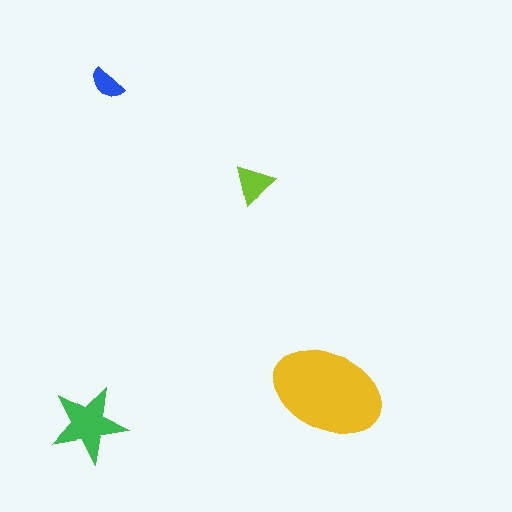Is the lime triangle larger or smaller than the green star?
Smaller.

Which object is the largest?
The yellow ellipse.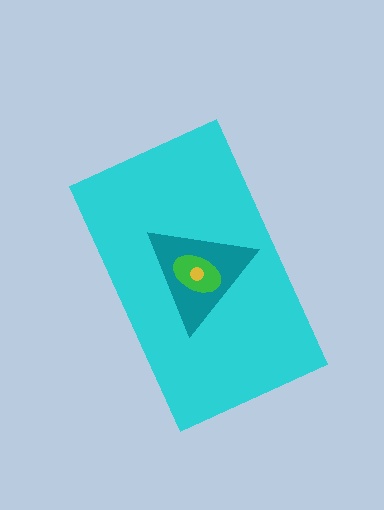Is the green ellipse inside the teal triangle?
Yes.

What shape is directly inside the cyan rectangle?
The teal triangle.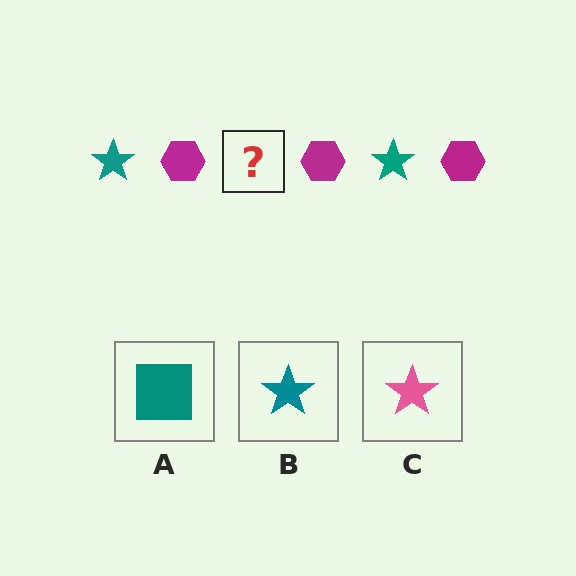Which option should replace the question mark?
Option B.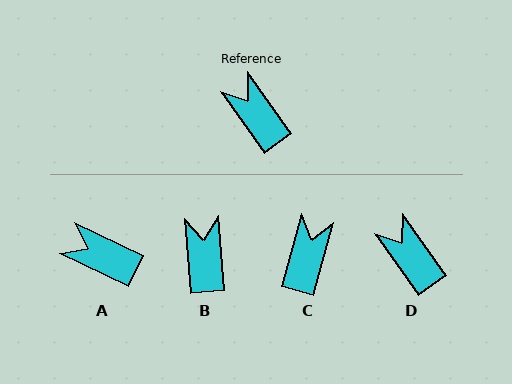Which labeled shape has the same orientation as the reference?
D.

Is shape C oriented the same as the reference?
No, it is off by about 51 degrees.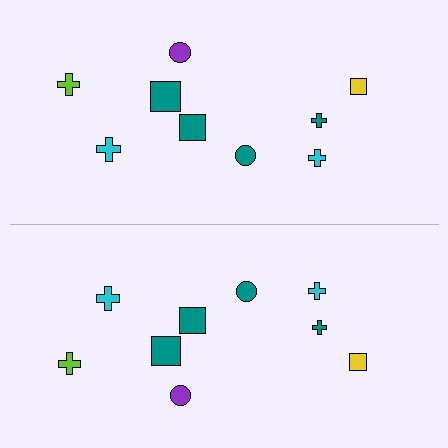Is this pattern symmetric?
Yes, this pattern has bilateral (reflection) symmetry.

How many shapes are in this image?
There are 18 shapes in this image.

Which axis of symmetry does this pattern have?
The pattern has a horizontal axis of symmetry running through the center of the image.